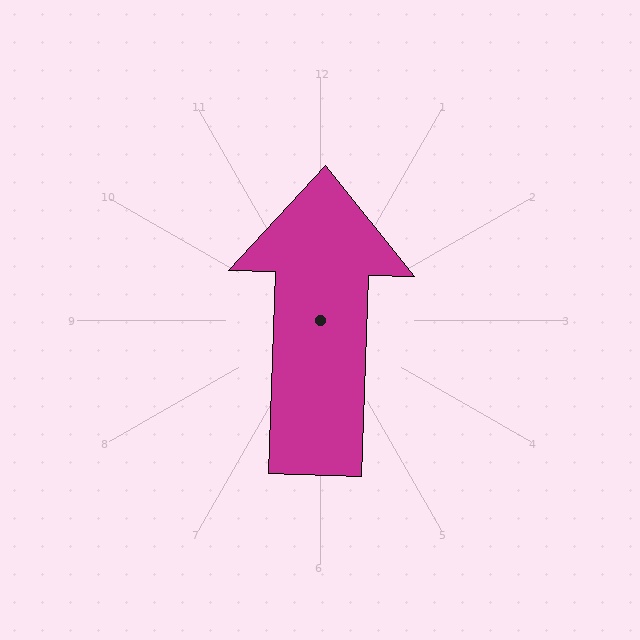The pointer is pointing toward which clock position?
Roughly 12 o'clock.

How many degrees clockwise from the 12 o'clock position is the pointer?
Approximately 2 degrees.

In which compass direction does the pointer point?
North.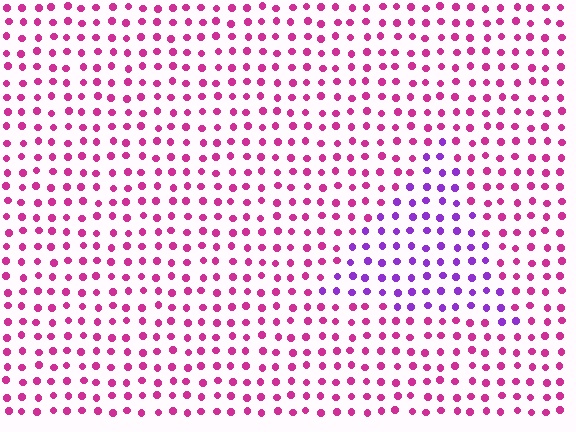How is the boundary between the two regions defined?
The boundary is defined purely by a slight shift in hue (about 45 degrees). Spacing, size, and orientation are identical on both sides.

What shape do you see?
I see a triangle.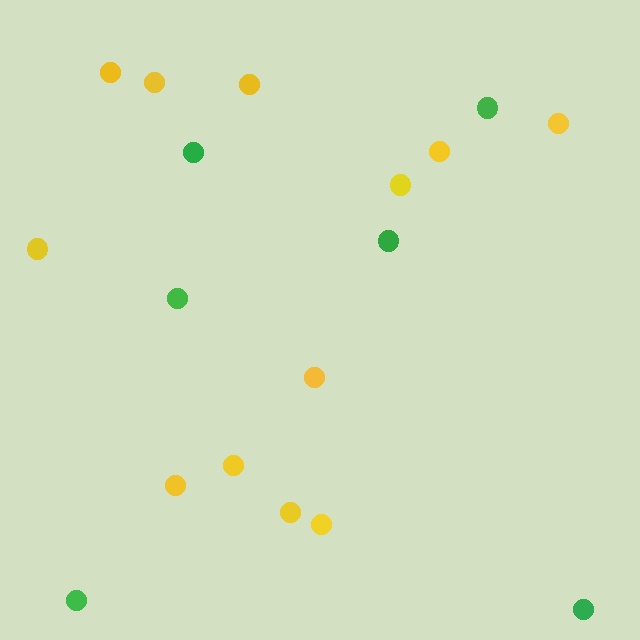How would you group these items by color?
There are 2 groups: one group of green circles (6) and one group of yellow circles (12).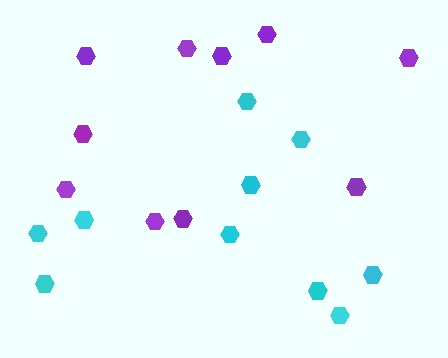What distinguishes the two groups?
There are 2 groups: one group of purple hexagons (10) and one group of cyan hexagons (10).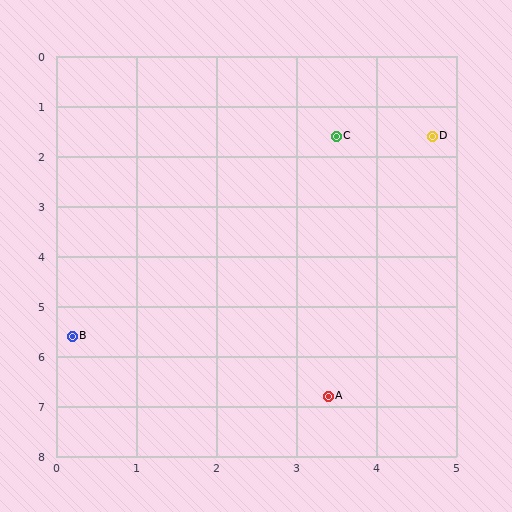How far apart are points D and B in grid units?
Points D and B are about 6.0 grid units apart.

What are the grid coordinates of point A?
Point A is at approximately (3.4, 6.8).